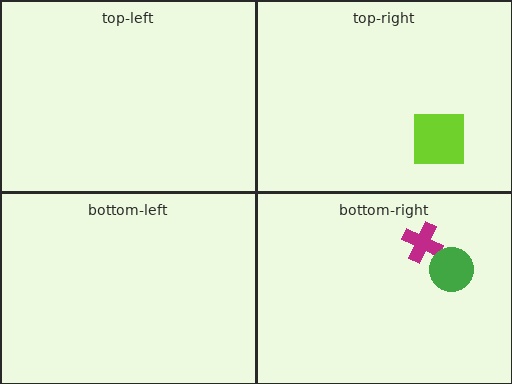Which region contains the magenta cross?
The bottom-right region.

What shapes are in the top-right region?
The lime square.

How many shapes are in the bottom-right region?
2.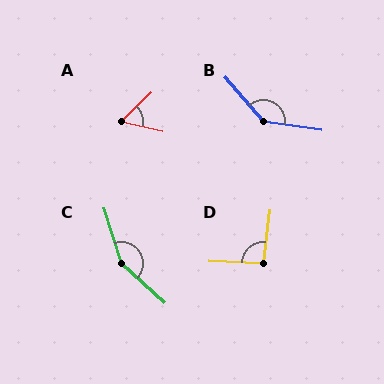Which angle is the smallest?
A, at approximately 57 degrees.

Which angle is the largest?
C, at approximately 151 degrees.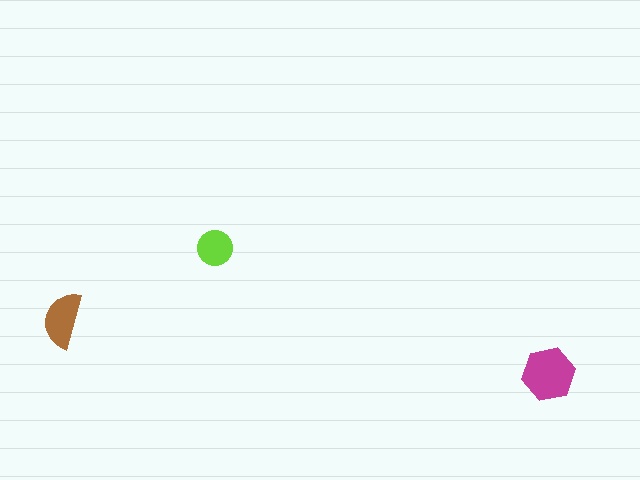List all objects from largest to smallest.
The magenta hexagon, the brown semicircle, the lime circle.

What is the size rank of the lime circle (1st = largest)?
3rd.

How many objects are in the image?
There are 3 objects in the image.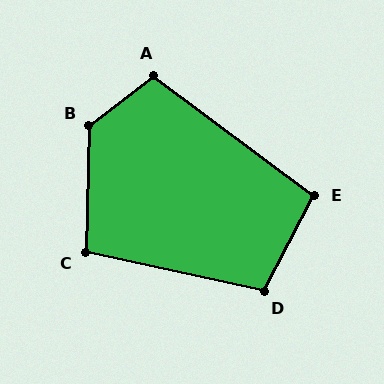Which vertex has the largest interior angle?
B, at approximately 129 degrees.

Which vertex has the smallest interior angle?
E, at approximately 99 degrees.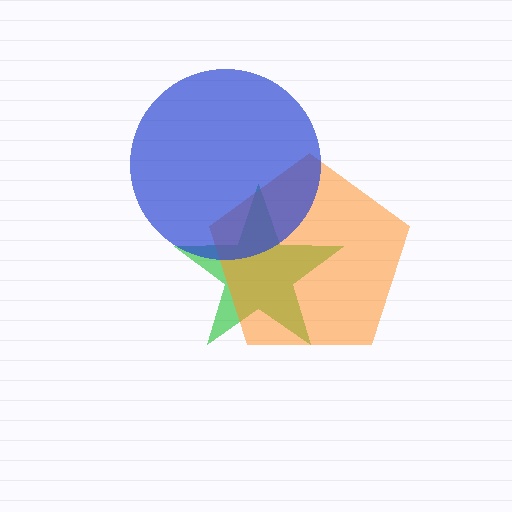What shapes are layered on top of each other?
The layered shapes are: a green star, an orange pentagon, a blue circle.